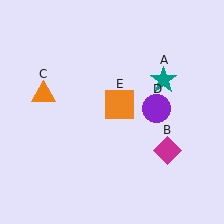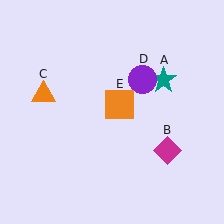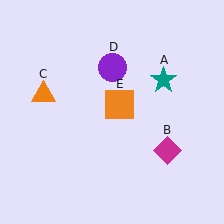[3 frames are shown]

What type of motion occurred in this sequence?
The purple circle (object D) rotated counterclockwise around the center of the scene.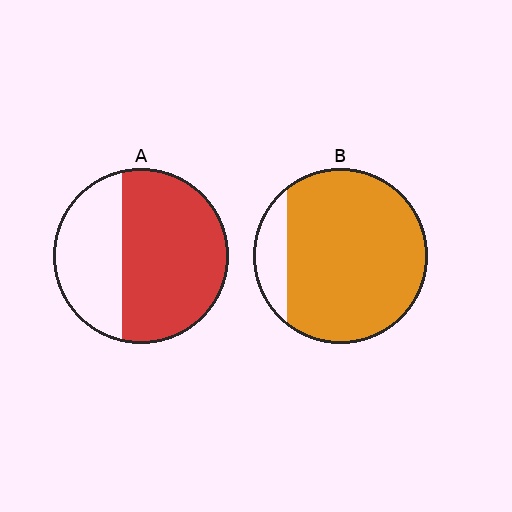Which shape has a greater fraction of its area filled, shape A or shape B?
Shape B.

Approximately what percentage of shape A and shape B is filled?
A is approximately 65% and B is approximately 85%.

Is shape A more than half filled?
Yes.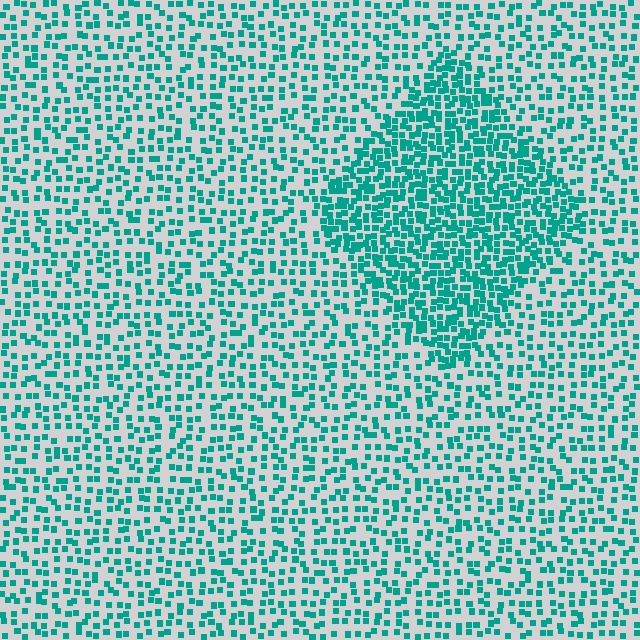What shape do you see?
I see a diamond.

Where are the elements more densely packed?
The elements are more densely packed inside the diamond boundary.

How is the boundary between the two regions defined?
The boundary is defined by a change in element density (approximately 2.0x ratio). All elements are the same color, size, and shape.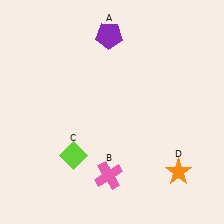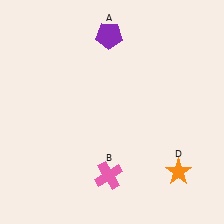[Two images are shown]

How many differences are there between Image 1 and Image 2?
There is 1 difference between the two images.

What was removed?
The lime diamond (C) was removed in Image 2.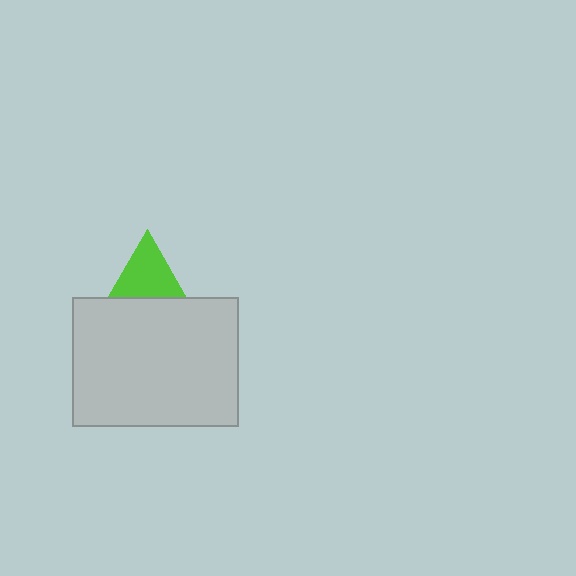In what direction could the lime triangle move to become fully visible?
The lime triangle could move up. That would shift it out from behind the light gray rectangle entirely.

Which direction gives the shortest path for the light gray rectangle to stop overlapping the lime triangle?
Moving down gives the shortest separation.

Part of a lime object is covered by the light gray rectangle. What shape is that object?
It is a triangle.